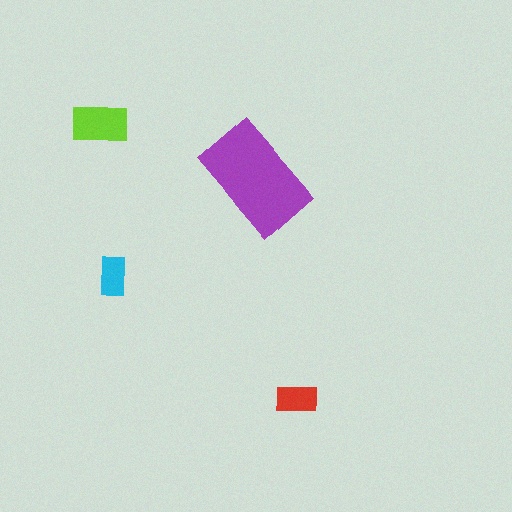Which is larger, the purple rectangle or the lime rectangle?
The purple one.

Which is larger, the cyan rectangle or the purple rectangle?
The purple one.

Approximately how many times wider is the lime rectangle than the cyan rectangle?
About 1.5 times wider.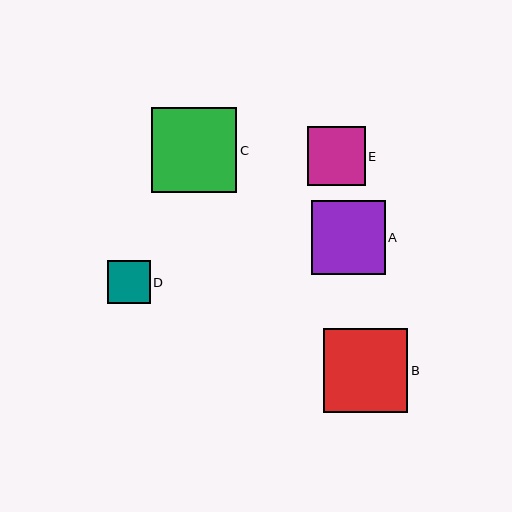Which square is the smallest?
Square D is the smallest with a size of approximately 43 pixels.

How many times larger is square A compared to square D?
Square A is approximately 1.7 times the size of square D.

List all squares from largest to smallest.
From largest to smallest: C, B, A, E, D.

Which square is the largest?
Square C is the largest with a size of approximately 85 pixels.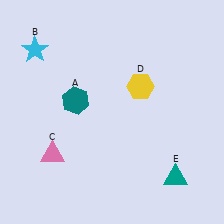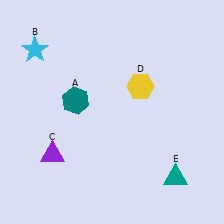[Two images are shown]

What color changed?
The triangle (C) changed from pink in Image 1 to purple in Image 2.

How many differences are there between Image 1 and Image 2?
There is 1 difference between the two images.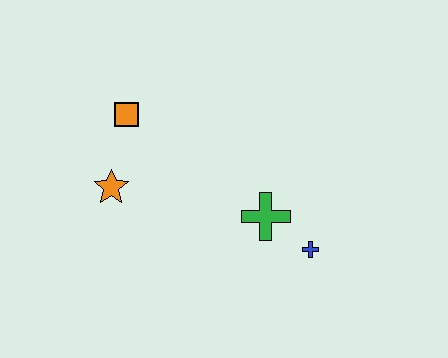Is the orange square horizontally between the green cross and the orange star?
Yes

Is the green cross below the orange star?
Yes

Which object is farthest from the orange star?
The blue cross is farthest from the orange star.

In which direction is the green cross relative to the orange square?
The green cross is to the right of the orange square.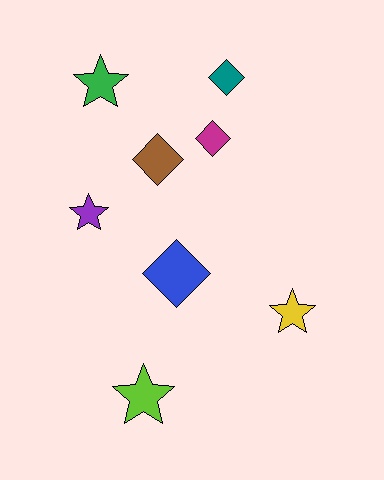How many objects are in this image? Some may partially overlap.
There are 8 objects.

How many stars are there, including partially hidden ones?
There are 4 stars.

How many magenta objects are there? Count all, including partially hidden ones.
There is 1 magenta object.